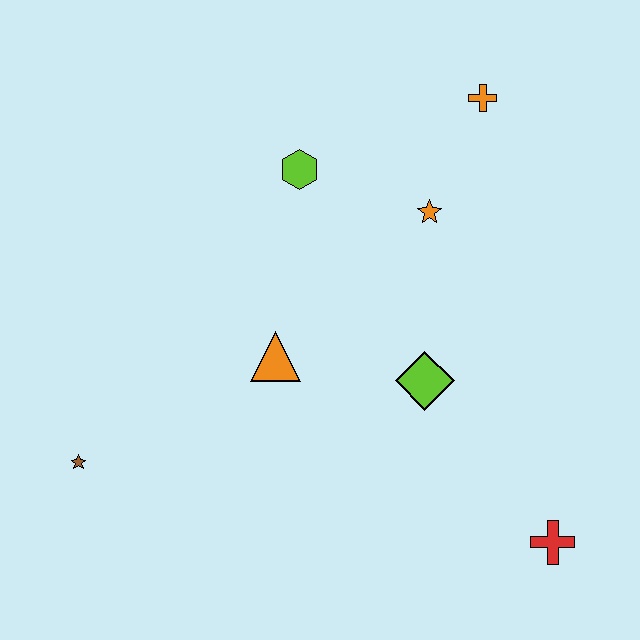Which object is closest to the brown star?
The orange triangle is closest to the brown star.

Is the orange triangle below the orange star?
Yes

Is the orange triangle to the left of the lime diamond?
Yes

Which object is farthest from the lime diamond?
The brown star is farthest from the lime diamond.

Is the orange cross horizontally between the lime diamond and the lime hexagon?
No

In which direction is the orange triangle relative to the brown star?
The orange triangle is to the right of the brown star.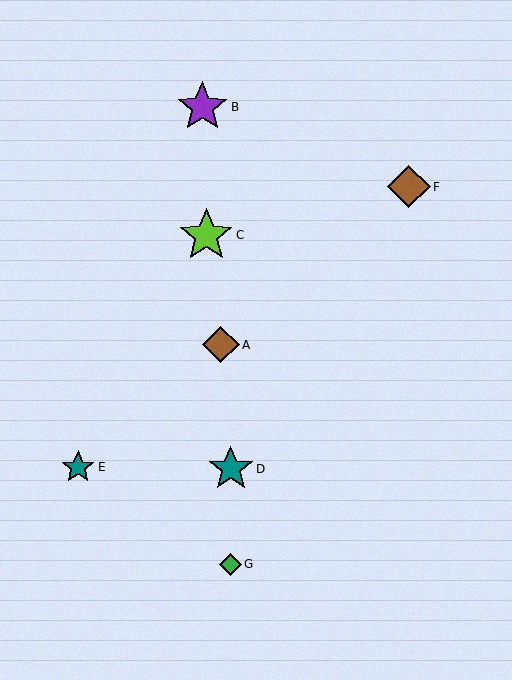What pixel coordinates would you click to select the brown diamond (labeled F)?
Click at (409, 187) to select the brown diamond F.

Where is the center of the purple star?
The center of the purple star is at (202, 107).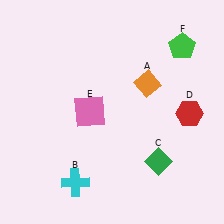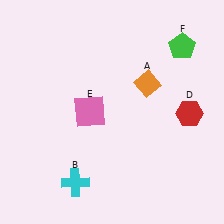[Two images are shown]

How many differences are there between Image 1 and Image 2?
There is 1 difference between the two images.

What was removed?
The green diamond (C) was removed in Image 2.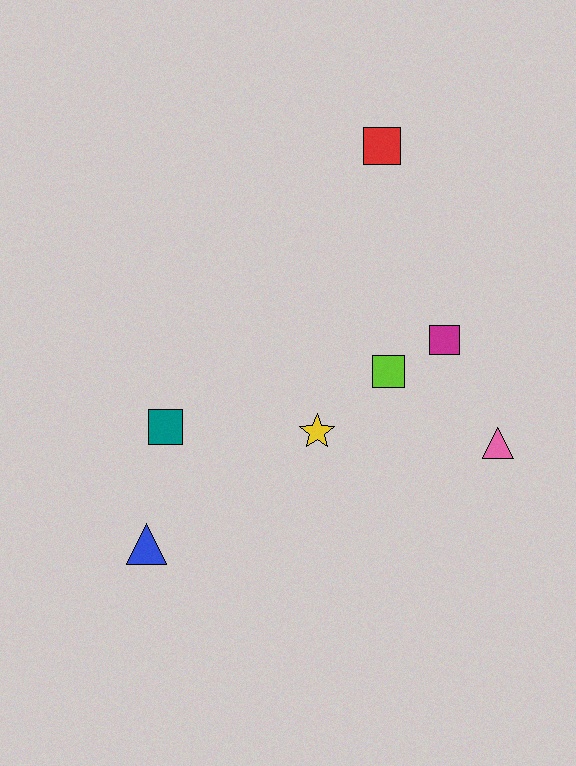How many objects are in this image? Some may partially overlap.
There are 7 objects.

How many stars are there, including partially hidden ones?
There is 1 star.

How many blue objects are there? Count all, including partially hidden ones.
There is 1 blue object.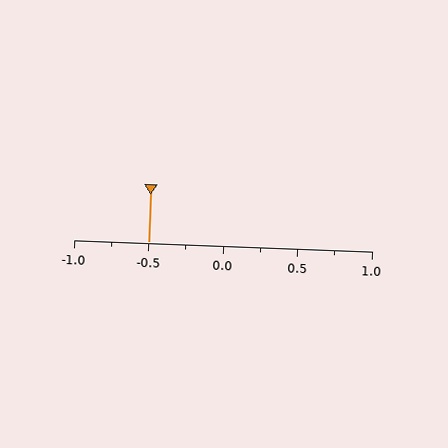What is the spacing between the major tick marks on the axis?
The major ticks are spaced 0.5 apart.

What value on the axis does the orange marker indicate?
The marker indicates approximately -0.5.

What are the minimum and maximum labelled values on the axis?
The axis runs from -1.0 to 1.0.